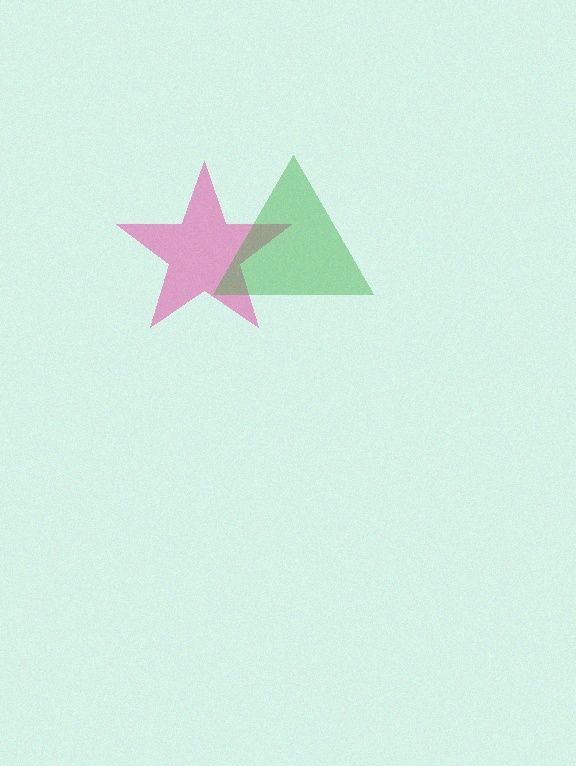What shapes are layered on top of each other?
The layered shapes are: a pink star, a green triangle.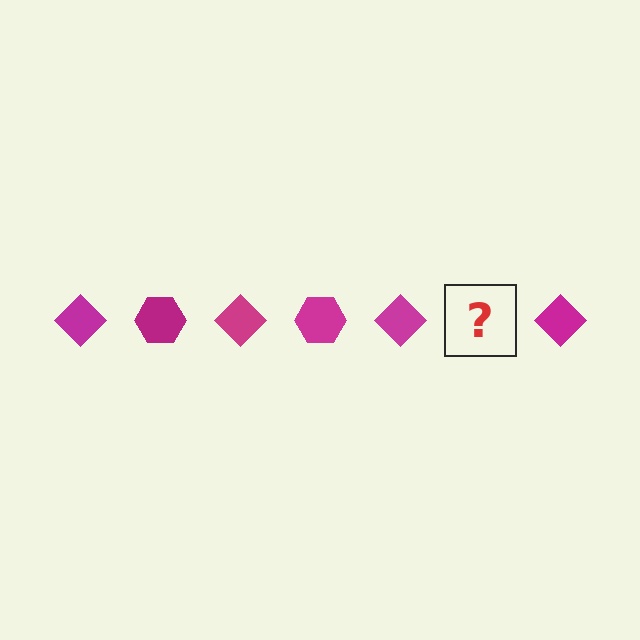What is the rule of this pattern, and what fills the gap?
The rule is that the pattern cycles through diamond, hexagon shapes in magenta. The gap should be filled with a magenta hexagon.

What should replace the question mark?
The question mark should be replaced with a magenta hexagon.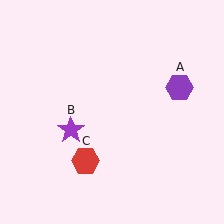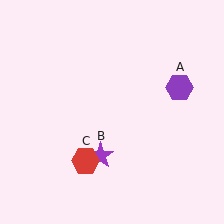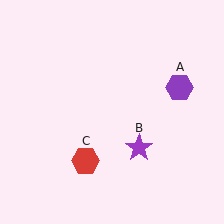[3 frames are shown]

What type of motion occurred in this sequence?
The purple star (object B) rotated counterclockwise around the center of the scene.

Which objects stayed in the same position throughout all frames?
Purple hexagon (object A) and red hexagon (object C) remained stationary.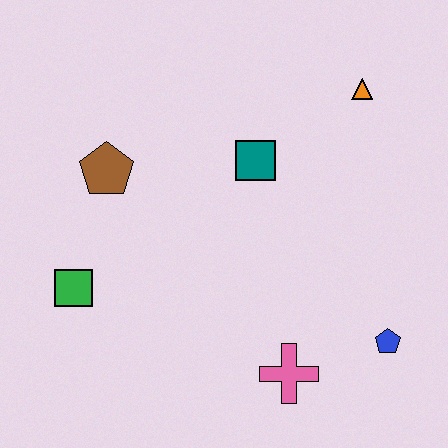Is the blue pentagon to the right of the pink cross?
Yes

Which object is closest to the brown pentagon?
The green square is closest to the brown pentagon.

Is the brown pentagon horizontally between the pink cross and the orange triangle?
No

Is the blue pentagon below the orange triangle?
Yes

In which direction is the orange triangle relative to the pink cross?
The orange triangle is above the pink cross.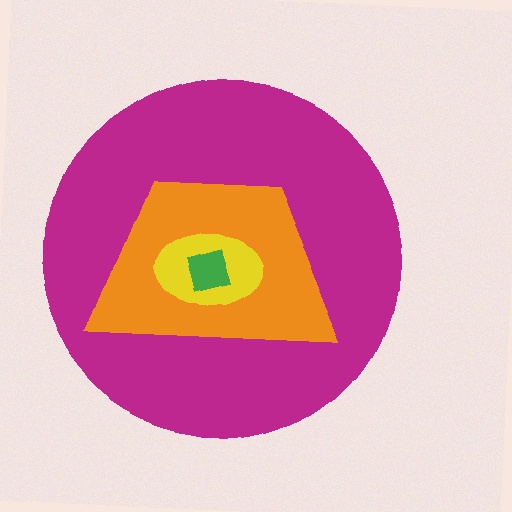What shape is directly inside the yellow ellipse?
The green square.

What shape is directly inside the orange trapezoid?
The yellow ellipse.